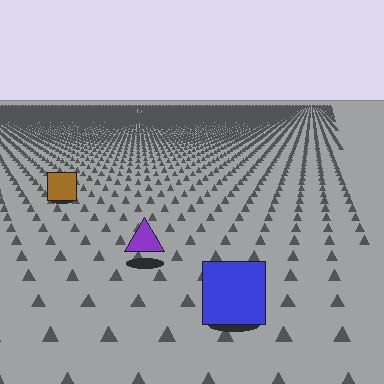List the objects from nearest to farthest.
From nearest to farthest: the blue square, the purple triangle, the brown square.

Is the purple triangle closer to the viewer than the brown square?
Yes. The purple triangle is closer — you can tell from the texture gradient: the ground texture is coarser near it.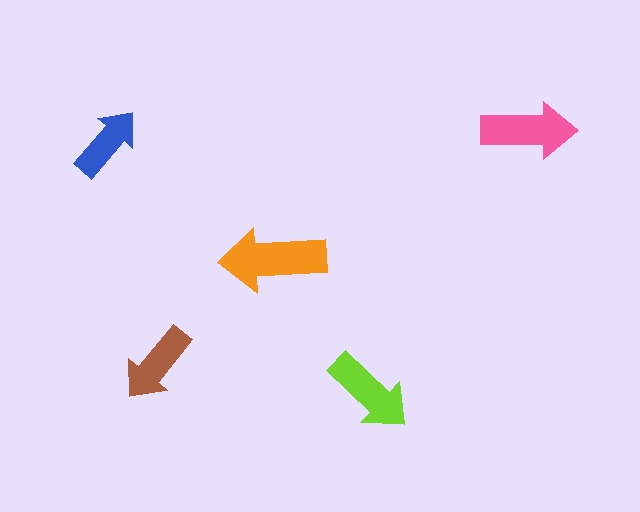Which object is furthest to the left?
The blue arrow is leftmost.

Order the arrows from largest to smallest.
the orange one, the pink one, the lime one, the brown one, the blue one.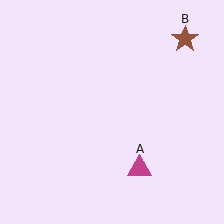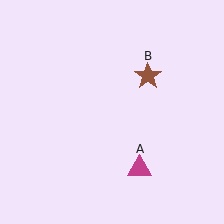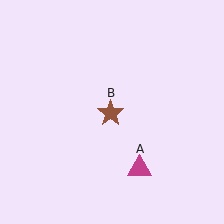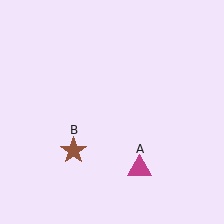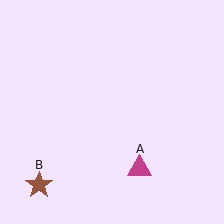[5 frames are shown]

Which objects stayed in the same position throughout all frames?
Magenta triangle (object A) remained stationary.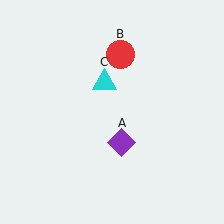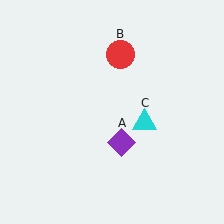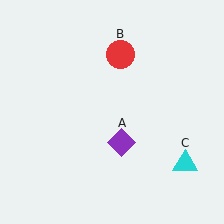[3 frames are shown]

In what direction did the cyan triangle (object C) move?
The cyan triangle (object C) moved down and to the right.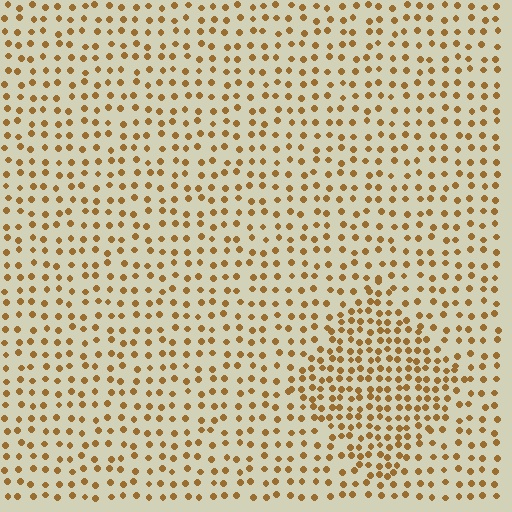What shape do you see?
I see a diamond.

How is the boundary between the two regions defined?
The boundary is defined by a change in element density (approximately 1.8x ratio). All elements are the same color, size, and shape.